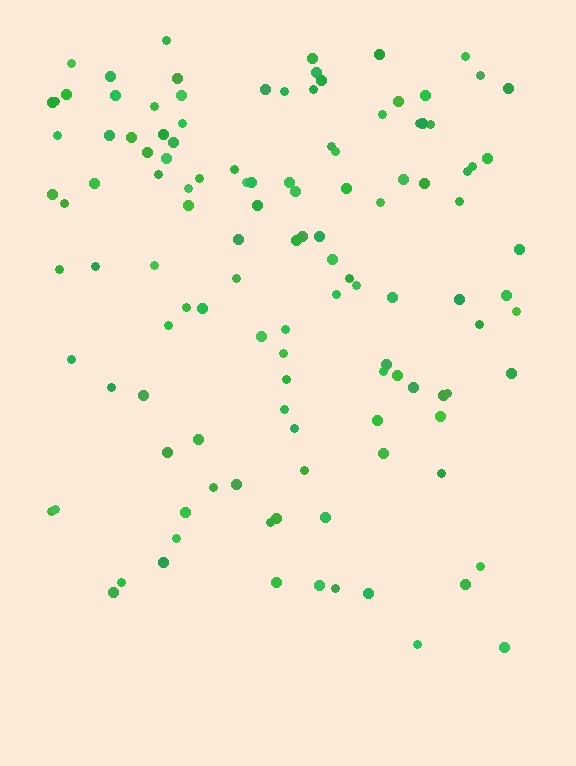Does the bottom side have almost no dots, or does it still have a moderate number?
Still a moderate number, just noticeably fewer than the top.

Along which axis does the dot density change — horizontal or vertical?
Vertical.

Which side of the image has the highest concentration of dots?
The top.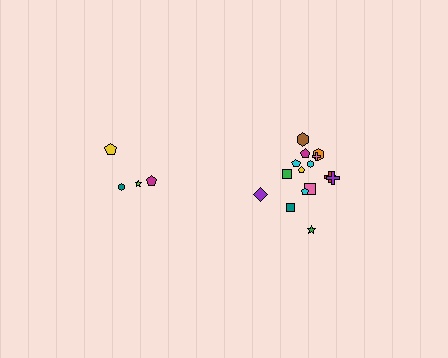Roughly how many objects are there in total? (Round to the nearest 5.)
Roughly 20 objects in total.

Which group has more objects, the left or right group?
The right group.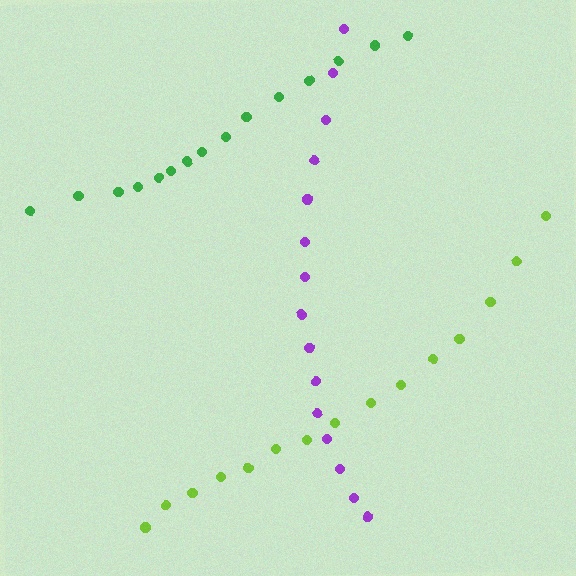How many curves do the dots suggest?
There are 3 distinct paths.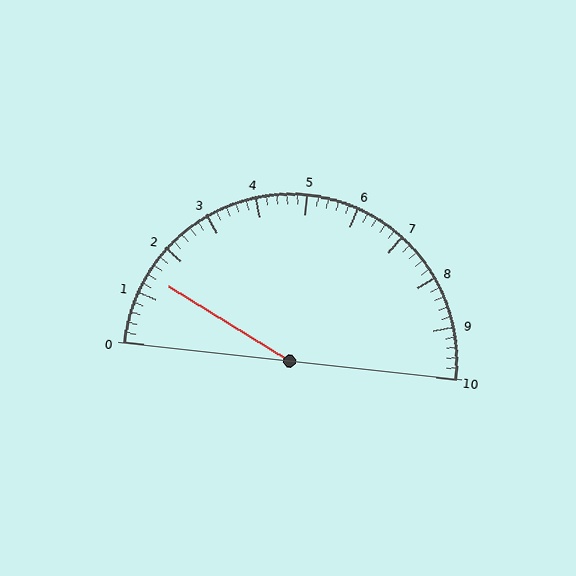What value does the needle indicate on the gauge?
The needle indicates approximately 1.4.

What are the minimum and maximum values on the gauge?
The gauge ranges from 0 to 10.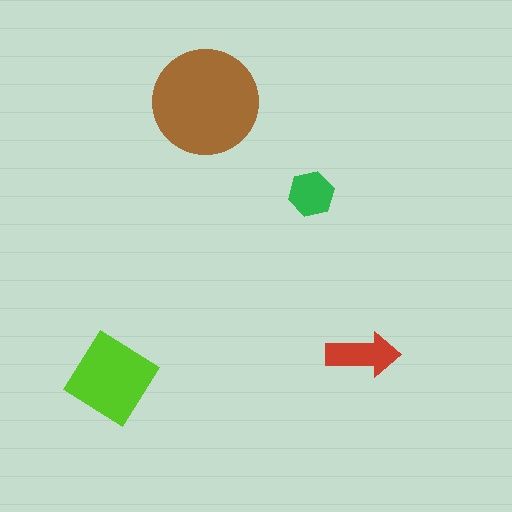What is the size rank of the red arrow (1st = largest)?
3rd.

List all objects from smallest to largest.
The green hexagon, the red arrow, the lime diamond, the brown circle.